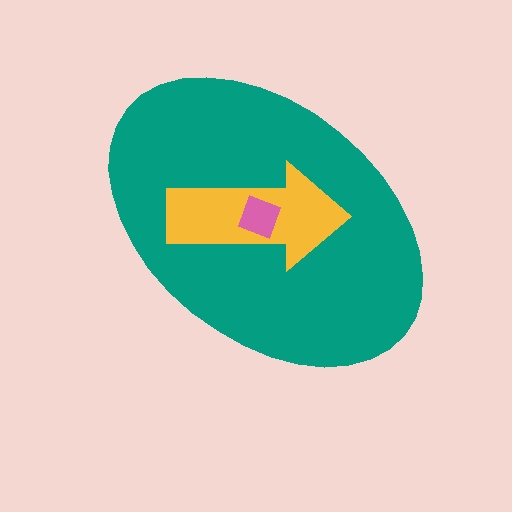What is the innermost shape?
The pink diamond.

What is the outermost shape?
The teal ellipse.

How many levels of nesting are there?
3.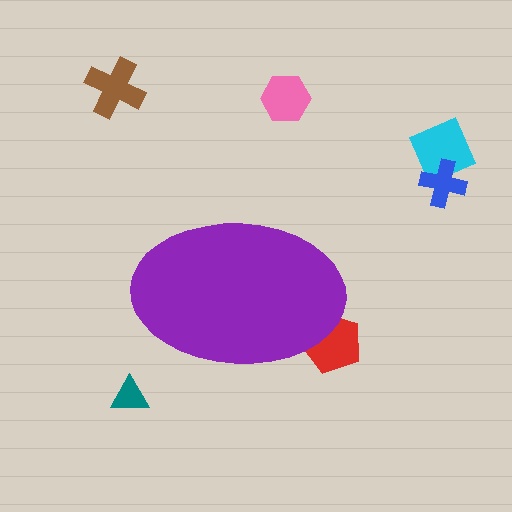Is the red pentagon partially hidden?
Yes, the red pentagon is partially hidden behind the purple ellipse.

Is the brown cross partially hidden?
No, the brown cross is fully visible.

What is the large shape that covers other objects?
A purple ellipse.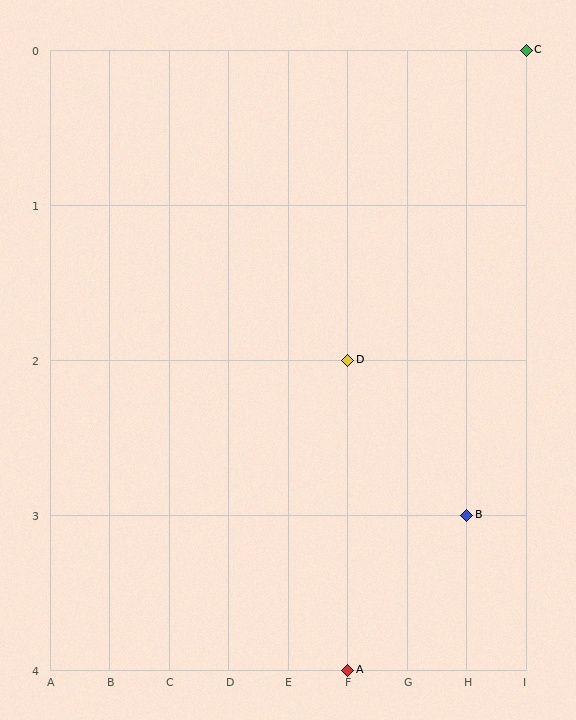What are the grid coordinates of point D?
Point D is at grid coordinates (F, 2).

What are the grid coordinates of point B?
Point B is at grid coordinates (H, 3).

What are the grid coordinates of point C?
Point C is at grid coordinates (I, 0).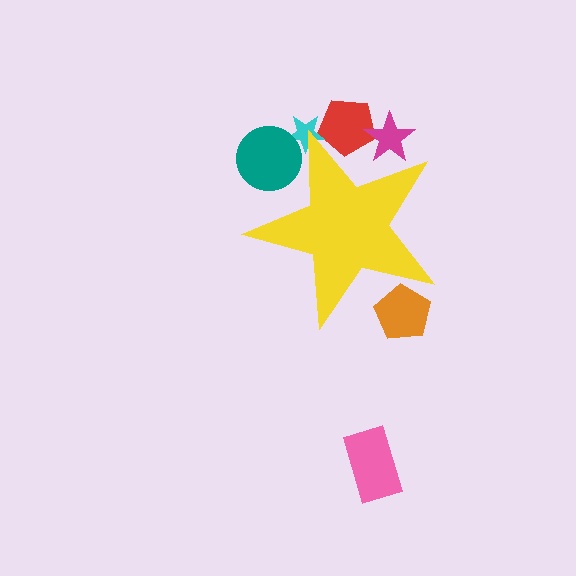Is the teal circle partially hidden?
Yes, the teal circle is partially hidden behind the yellow star.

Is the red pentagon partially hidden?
Yes, the red pentagon is partially hidden behind the yellow star.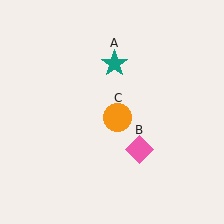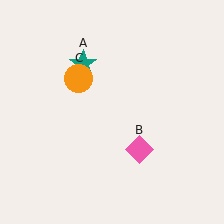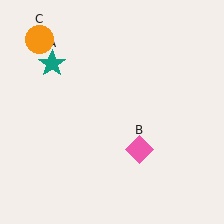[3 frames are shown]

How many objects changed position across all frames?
2 objects changed position: teal star (object A), orange circle (object C).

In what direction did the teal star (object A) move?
The teal star (object A) moved left.